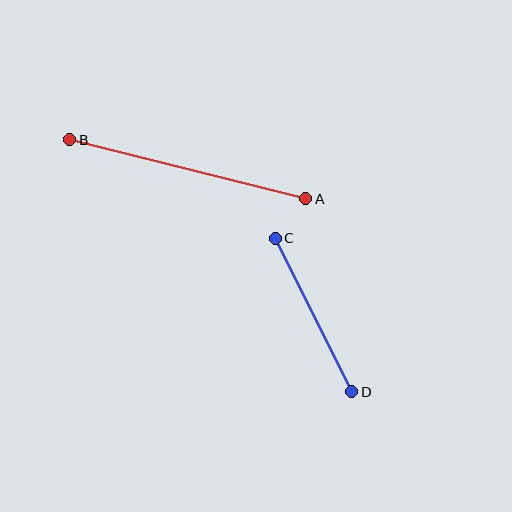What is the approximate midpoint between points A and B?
The midpoint is at approximately (188, 169) pixels.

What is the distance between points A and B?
The distance is approximately 243 pixels.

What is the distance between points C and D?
The distance is approximately 171 pixels.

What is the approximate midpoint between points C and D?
The midpoint is at approximately (314, 315) pixels.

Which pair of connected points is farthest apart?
Points A and B are farthest apart.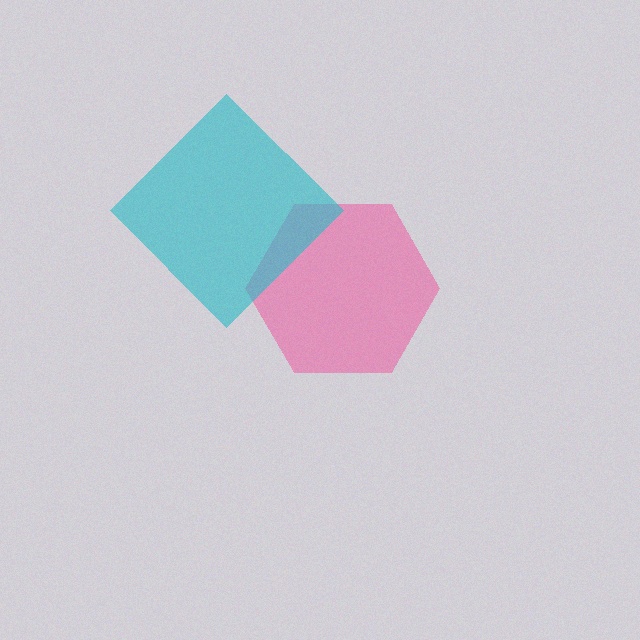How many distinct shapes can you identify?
There are 2 distinct shapes: a pink hexagon, a cyan diamond.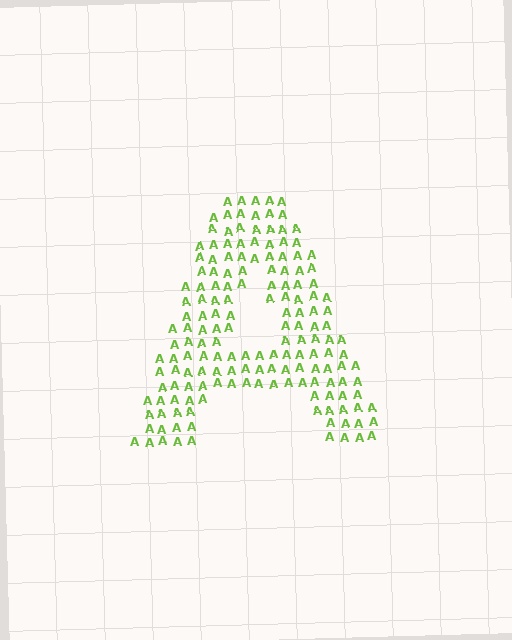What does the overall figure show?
The overall figure shows the letter A.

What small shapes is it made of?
It is made of small letter A's.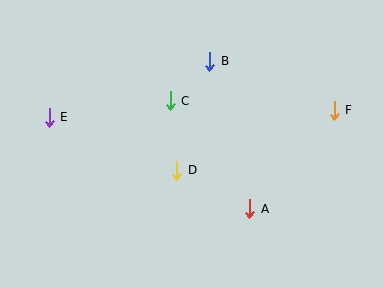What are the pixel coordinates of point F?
Point F is at (334, 110).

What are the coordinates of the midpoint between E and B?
The midpoint between E and B is at (130, 89).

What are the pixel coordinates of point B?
Point B is at (210, 61).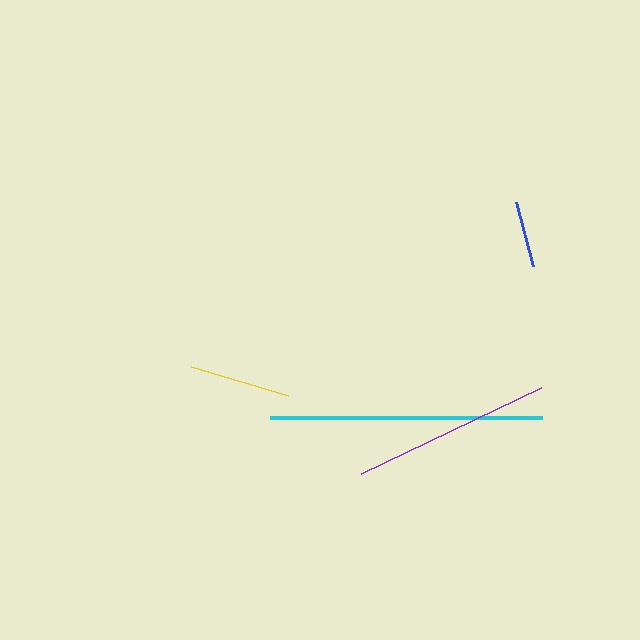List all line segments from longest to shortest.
From longest to shortest: cyan, purple, yellow, blue.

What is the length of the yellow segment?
The yellow segment is approximately 101 pixels long.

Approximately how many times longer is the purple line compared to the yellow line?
The purple line is approximately 2.0 times the length of the yellow line.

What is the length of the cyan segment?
The cyan segment is approximately 272 pixels long.